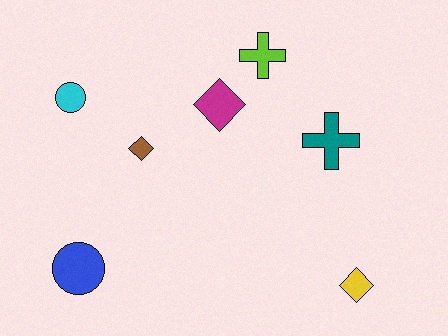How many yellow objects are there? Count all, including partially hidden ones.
There is 1 yellow object.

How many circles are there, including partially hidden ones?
There are 2 circles.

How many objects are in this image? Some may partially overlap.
There are 7 objects.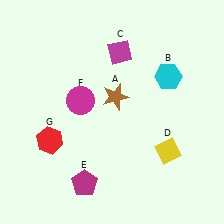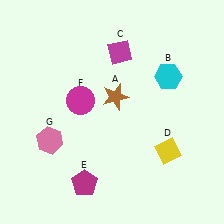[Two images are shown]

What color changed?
The hexagon (G) changed from red in Image 1 to pink in Image 2.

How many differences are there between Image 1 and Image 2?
There is 1 difference between the two images.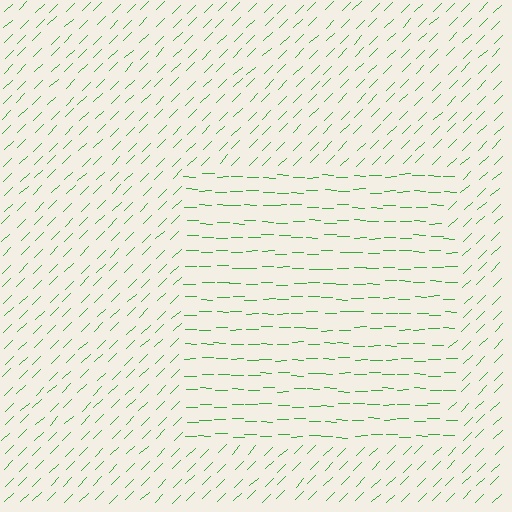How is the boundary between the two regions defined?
The boundary is defined purely by a change in line orientation (approximately 45 degrees difference). All lines are the same color and thickness.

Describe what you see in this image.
The image is filled with small green line segments. A rectangle region in the image has lines oriented differently from the surrounding lines, creating a visible texture boundary.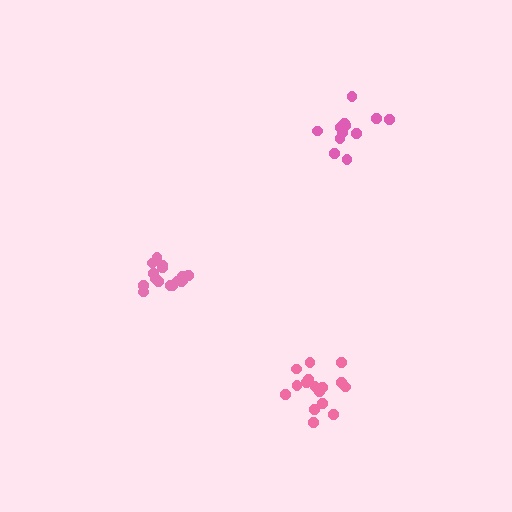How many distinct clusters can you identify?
There are 3 distinct clusters.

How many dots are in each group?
Group 1: 16 dots, Group 2: 16 dots, Group 3: 12 dots (44 total).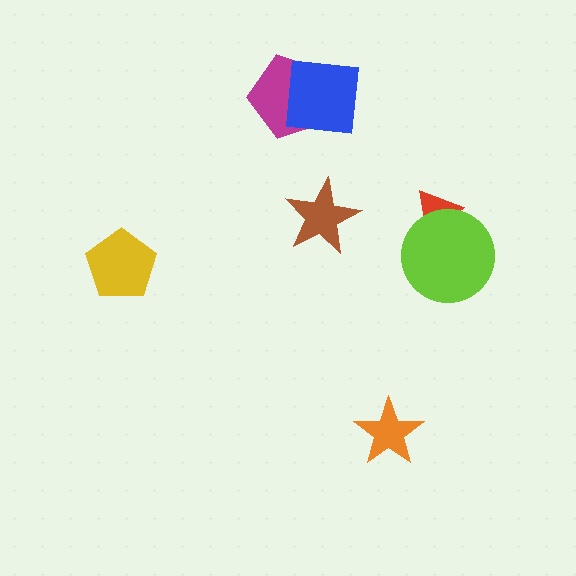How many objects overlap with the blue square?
1 object overlaps with the blue square.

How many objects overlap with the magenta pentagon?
1 object overlaps with the magenta pentagon.